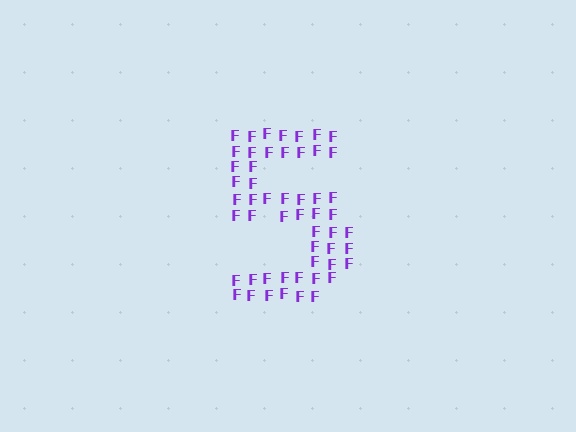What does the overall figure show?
The overall figure shows the digit 5.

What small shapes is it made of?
It is made of small letter F's.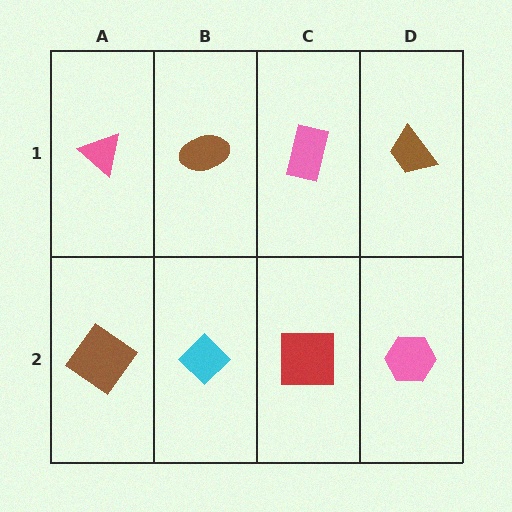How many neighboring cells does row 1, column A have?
2.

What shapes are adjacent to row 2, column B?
A brown ellipse (row 1, column B), a brown diamond (row 2, column A), a red square (row 2, column C).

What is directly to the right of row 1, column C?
A brown trapezoid.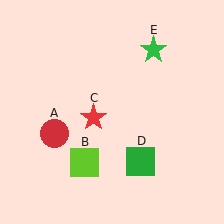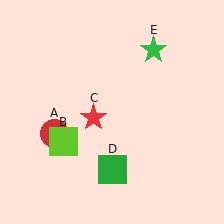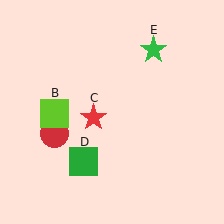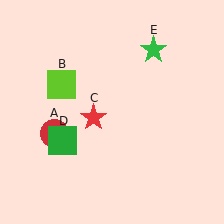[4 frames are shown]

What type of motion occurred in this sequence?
The lime square (object B), green square (object D) rotated clockwise around the center of the scene.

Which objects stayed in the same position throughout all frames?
Red circle (object A) and red star (object C) and green star (object E) remained stationary.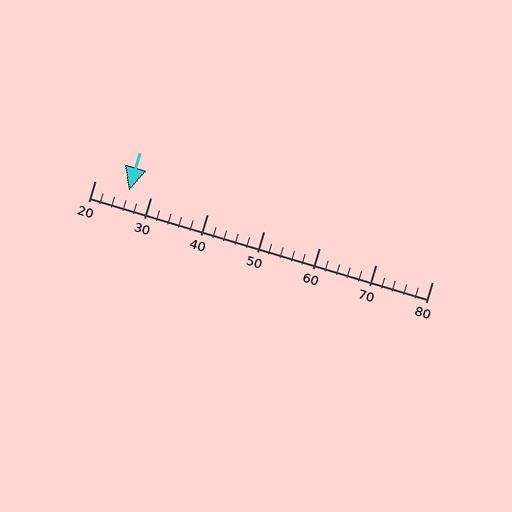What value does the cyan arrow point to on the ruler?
The cyan arrow points to approximately 26.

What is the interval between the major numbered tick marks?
The major tick marks are spaced 10 units apart.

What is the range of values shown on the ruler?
The ruler shows values from 20 to 80.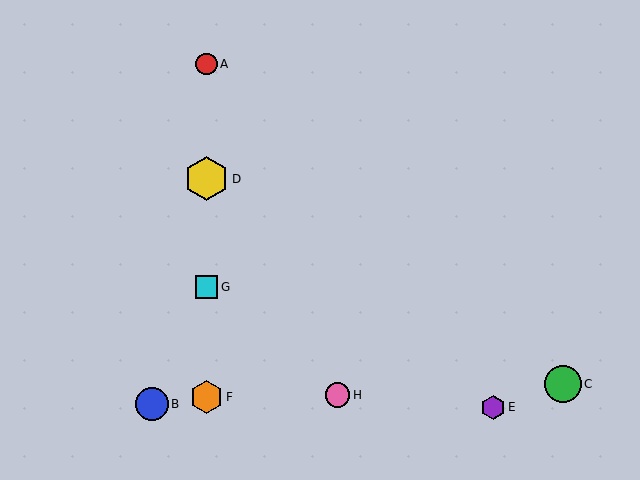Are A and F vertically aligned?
Yes, both are at x≈207.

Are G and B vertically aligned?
No, G is at x≈207 and B is at x≈152.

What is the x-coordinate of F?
Object F is at x≈207.